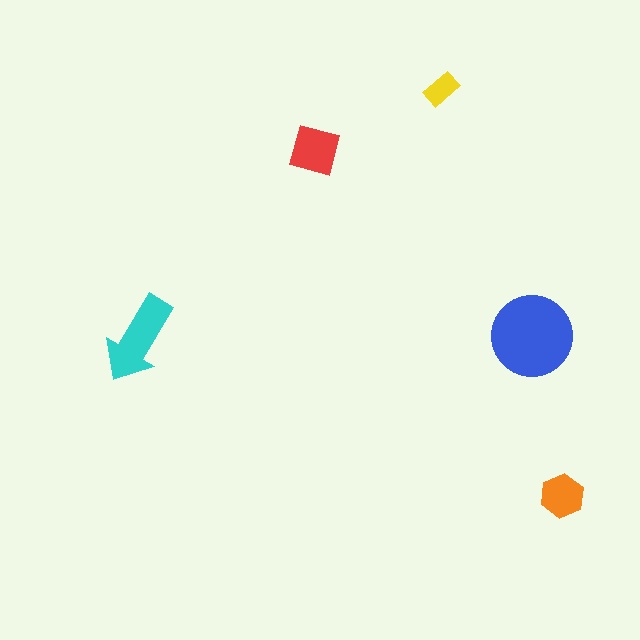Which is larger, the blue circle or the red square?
The blue circle.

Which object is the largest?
The blue circle.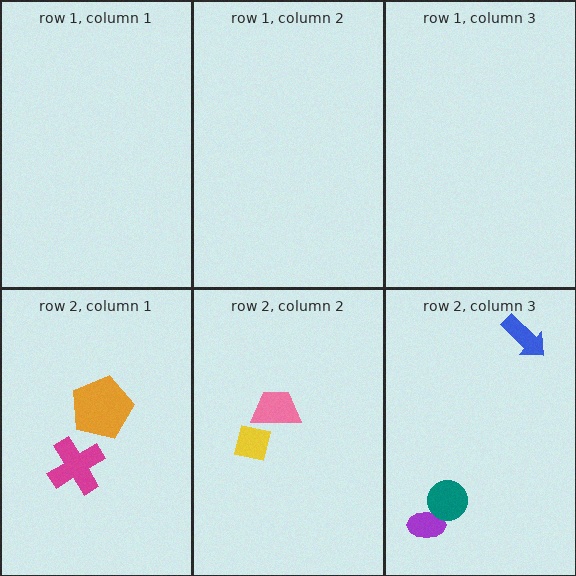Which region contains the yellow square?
The row 2, column 2 region.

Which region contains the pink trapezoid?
The row 2, column 2 region.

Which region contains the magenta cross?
The row 2, column 1 region.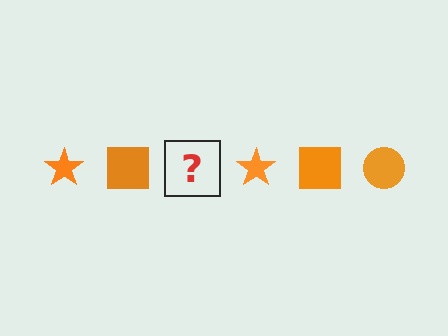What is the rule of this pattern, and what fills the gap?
The rule is that the pattern cycles through star, square, circle shapes in orange. The gap should be filled with an orange circle.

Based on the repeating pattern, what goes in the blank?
The blank should be an orange circle.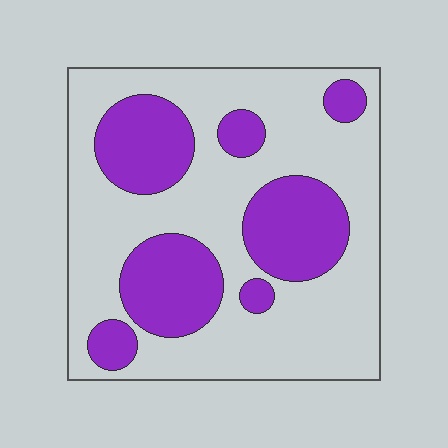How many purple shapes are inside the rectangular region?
7.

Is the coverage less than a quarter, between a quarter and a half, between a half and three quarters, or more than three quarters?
Between a quarter and a half.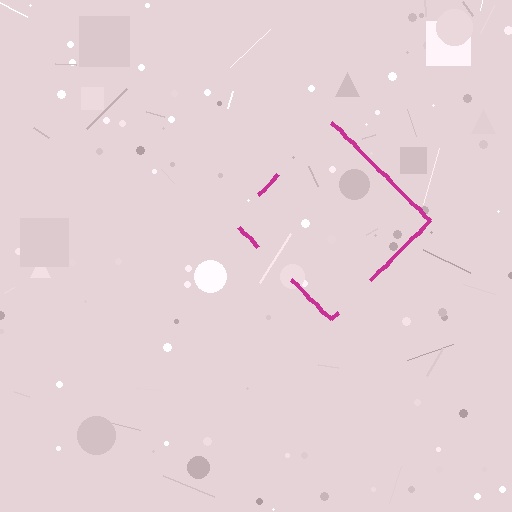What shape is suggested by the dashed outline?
The dashed outline suggests a diamond.